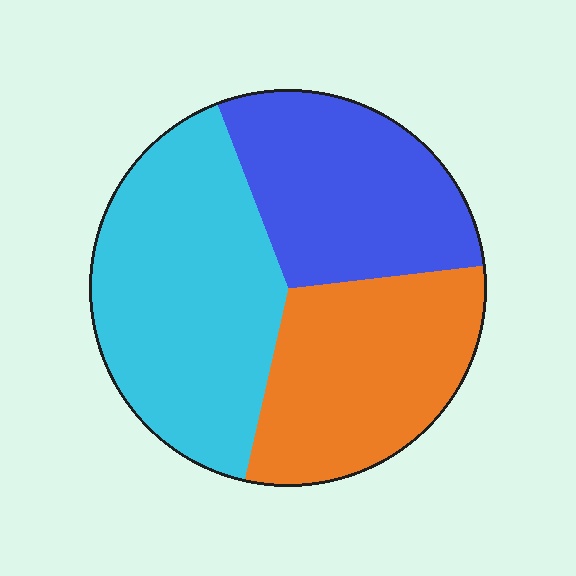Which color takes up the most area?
Cyan, at roughly 40%.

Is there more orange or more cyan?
Cyan.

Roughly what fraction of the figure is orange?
Orange covers about 30% of the figure.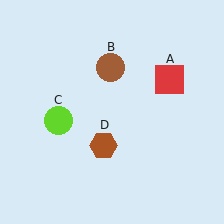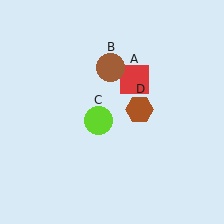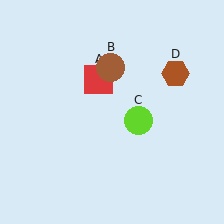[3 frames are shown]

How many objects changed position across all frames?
3 objects changed position: red square (object A), lime circle (object C), brown hexagon (object D).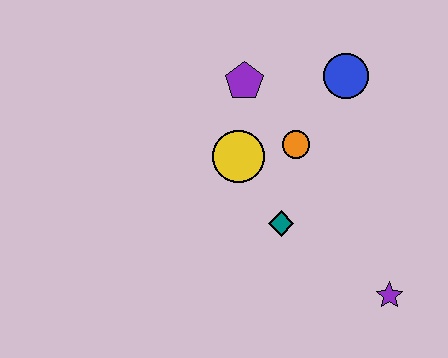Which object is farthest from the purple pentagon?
The purple star is farthest from the purple pentagon.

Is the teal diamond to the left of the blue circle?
Yes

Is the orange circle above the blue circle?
No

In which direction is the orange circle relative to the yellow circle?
The orange circle is to the right of the yellow circle.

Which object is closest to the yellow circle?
The orange circle is closest to the yellow circle.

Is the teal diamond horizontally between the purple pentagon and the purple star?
Yes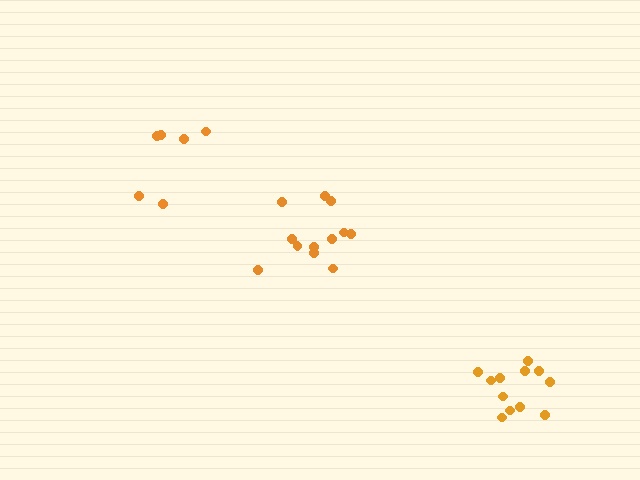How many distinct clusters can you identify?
There are 3 distinct clusters.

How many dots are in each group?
Group 1: 6 dots, Group 2: 12 dots, Group 3: 12 dots (30 total).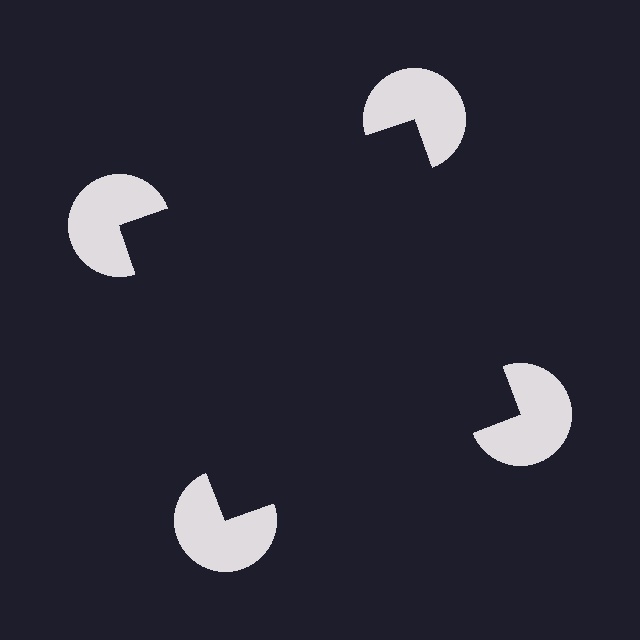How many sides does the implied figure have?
4 sides.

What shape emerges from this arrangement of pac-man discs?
An illusory square — its edges are inferred from the aligned wedge cuts in the pac-man discs, not physically drawn.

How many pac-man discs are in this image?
There are 4 — one at each vertex of the illusory square.